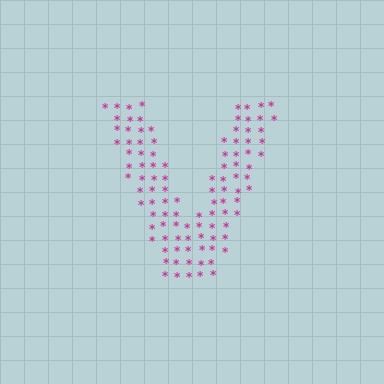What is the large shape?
The large shape is the letter V.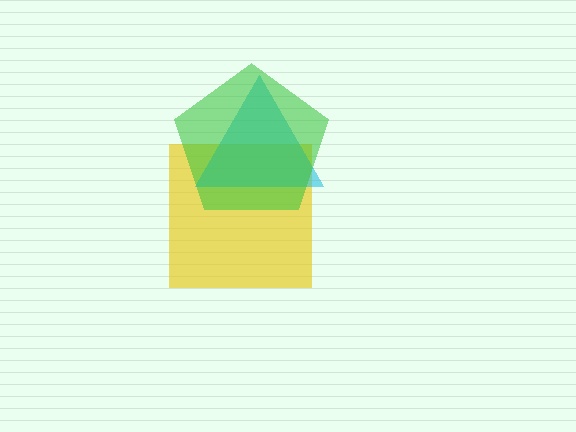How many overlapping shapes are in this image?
There are 3 overlapping shapes in the image.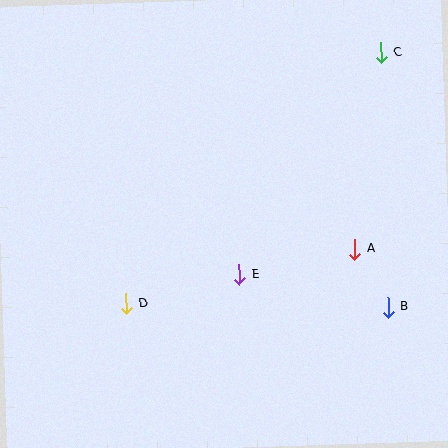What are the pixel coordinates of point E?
Point E is at (239, 275).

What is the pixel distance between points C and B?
The distance between C and B is 255 pixels.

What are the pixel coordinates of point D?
Point D is at (126, 304).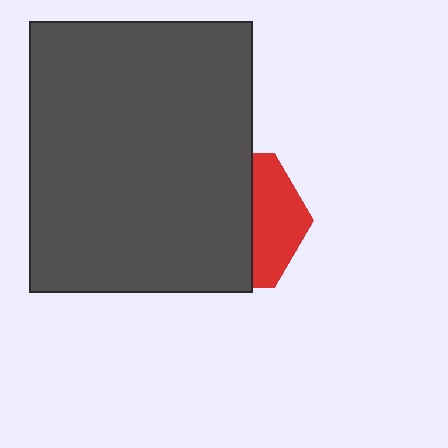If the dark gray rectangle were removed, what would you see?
You would see the complete red hexagon.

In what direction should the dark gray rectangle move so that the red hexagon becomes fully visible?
The dark gray rectangle should move left. That is the shortest direction to clear the overlap and leave the red hexagon fully visible.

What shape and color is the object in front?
The object in front is a dark gray rectangle.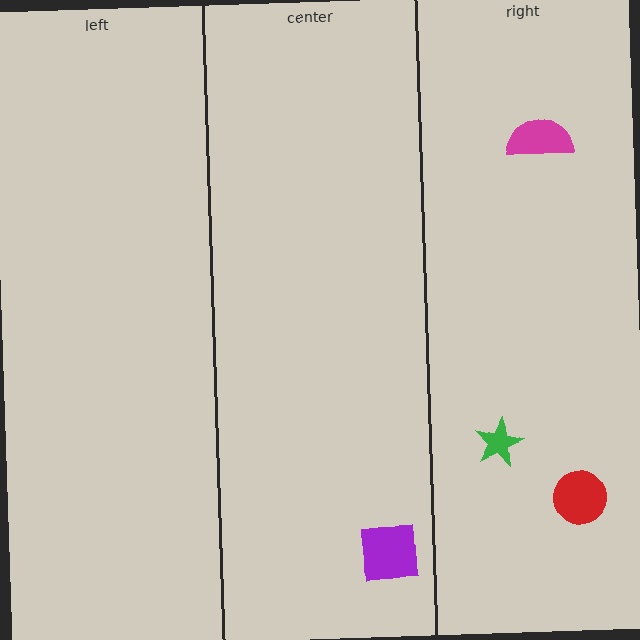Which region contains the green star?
The right region.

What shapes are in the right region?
The green star, the red circle, the magenta semicircle.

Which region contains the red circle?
The right region.